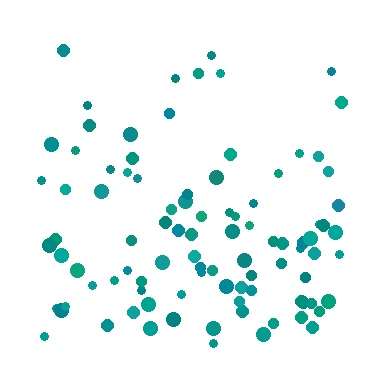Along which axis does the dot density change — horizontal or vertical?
Vertical.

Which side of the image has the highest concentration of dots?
The bottom.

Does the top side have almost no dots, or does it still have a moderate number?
Still a moderate number, just noticeably fewer than the bottom.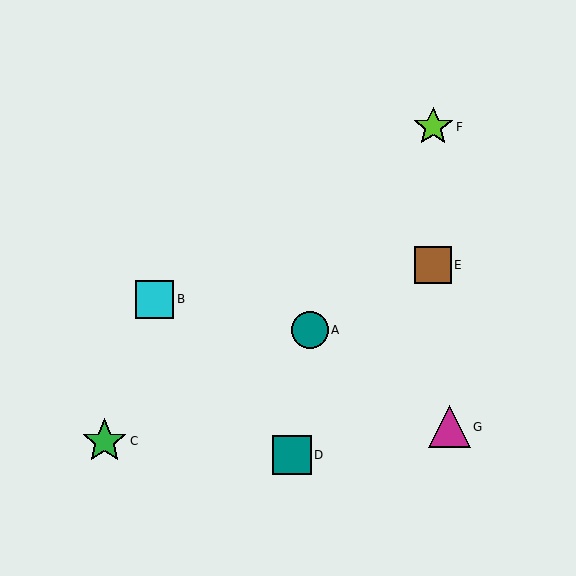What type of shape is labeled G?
Shape G is a magenta triangle.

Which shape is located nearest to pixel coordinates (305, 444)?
The teal square (labeled D) at (292, 455) is nearest to that location.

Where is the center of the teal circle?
The center of the teal circle is at (310, 330).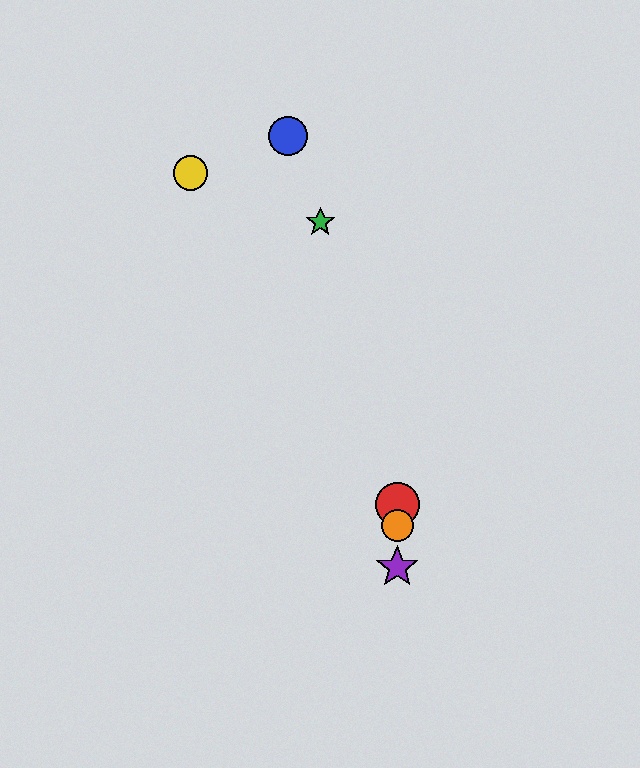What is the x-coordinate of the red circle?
The red circle is at x≈397.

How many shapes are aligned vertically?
3 shapes (the red circle, the purple star, the orange circle) are aligned vertically.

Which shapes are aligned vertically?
The red circle, the purple star, the orange circle are aligned vertically.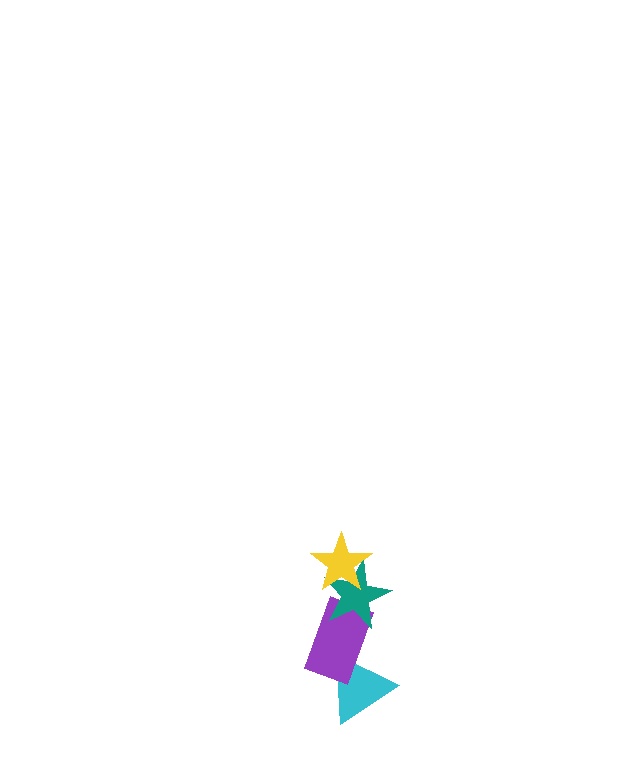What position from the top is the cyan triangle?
The cyan triangle is 4th from the top.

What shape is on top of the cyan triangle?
The purple rectangle is on top of the cyan triangle.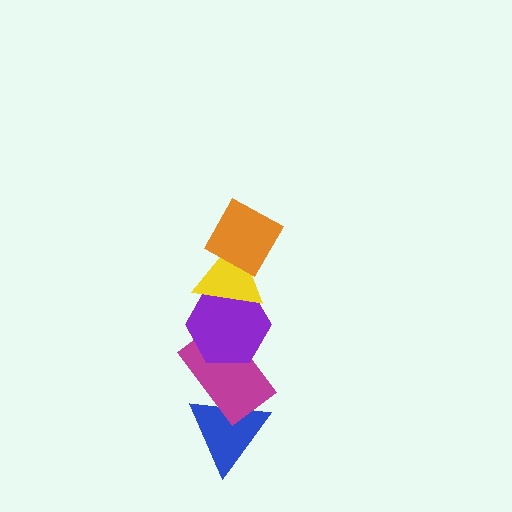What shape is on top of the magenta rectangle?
The purple hexagon is on top of the magenta rectangle.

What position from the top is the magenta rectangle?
The magenta rectangle is 4th from the top.